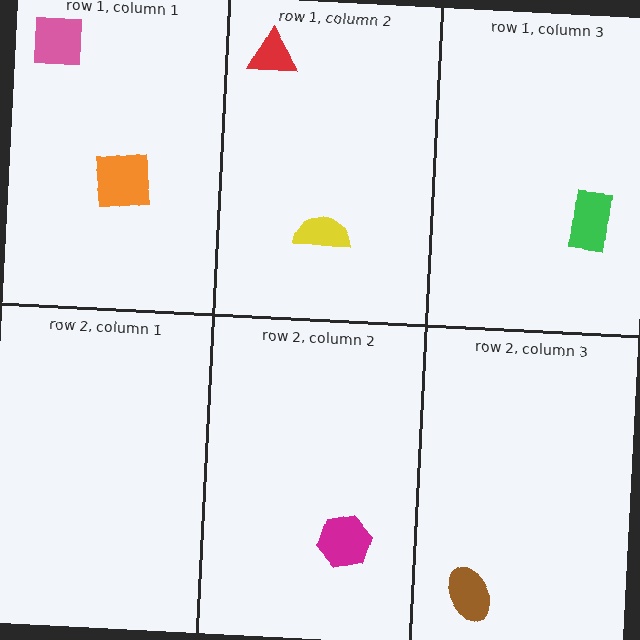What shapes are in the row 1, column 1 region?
The pink square, the orange square.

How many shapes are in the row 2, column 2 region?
1.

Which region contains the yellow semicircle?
The row 1, column 2 region.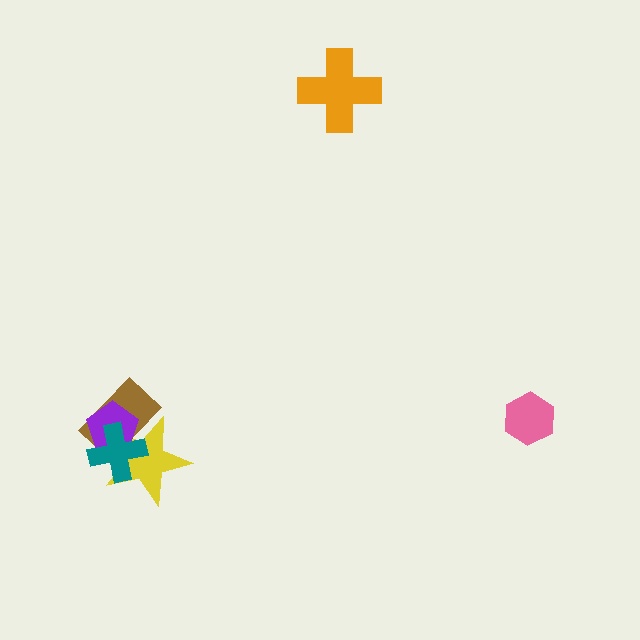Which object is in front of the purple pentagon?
The teal cross is in front of the purple pentagon.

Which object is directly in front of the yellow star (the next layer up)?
The purple pentagon is directly in front of the yellow star.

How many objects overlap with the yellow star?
3 objects overlap with the yellow star.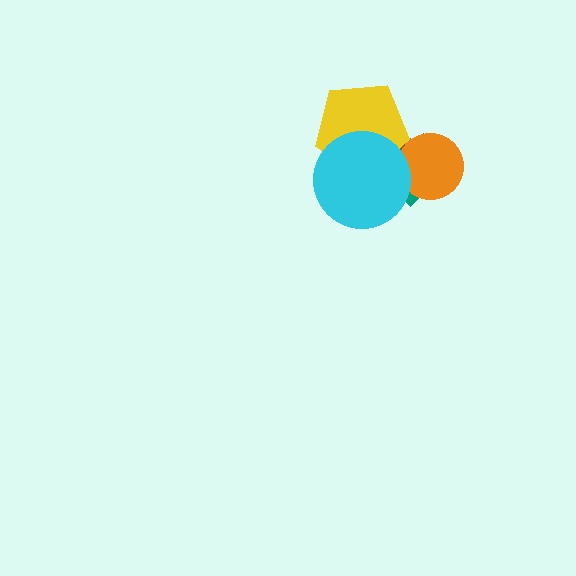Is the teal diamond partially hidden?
Yes, it is partially covered by another shape.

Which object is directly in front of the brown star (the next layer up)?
The yellow pentagon is directly in front of the brown star.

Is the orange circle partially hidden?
Yes, it is partially covered by another shape.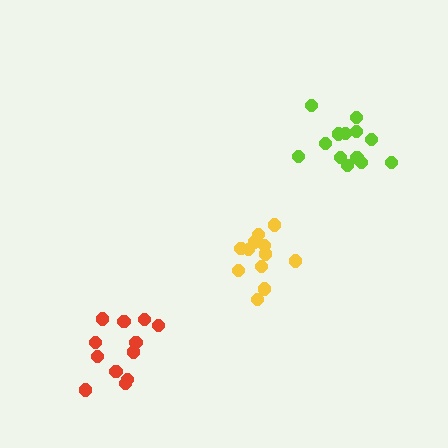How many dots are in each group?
Group 1: 12 dots, Group 2: 13 dots, Group 3: 12 dots (37 total).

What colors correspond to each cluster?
The clusters are colored: yellow, lime, red.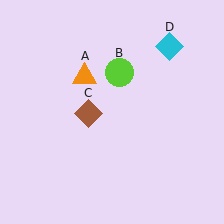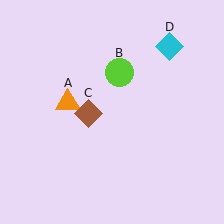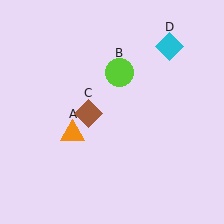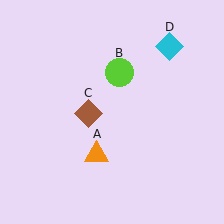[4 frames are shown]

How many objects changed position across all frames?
1 object changed position: orange triangle (object A).